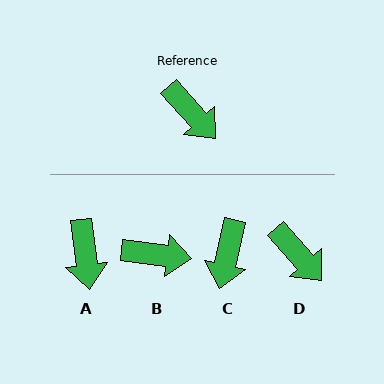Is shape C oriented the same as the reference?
No, it is off by about 54 degrees.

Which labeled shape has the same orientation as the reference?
D.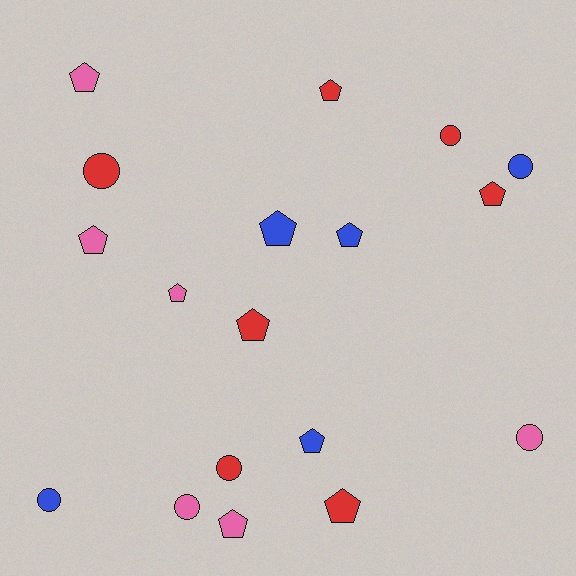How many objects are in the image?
There are 18 objects.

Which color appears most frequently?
Red, with 7 objects.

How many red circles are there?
There are 3 red circles.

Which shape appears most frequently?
Pentagon, with 11 objects.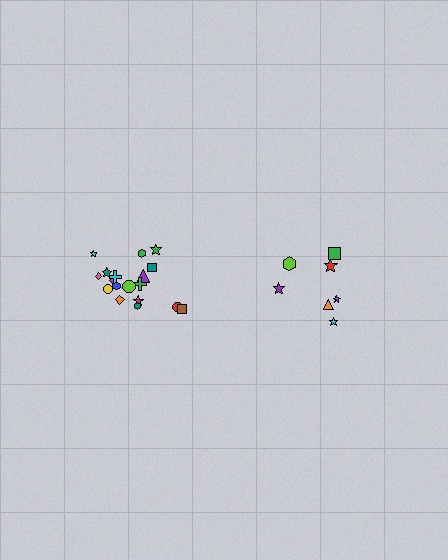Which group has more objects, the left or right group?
The left group.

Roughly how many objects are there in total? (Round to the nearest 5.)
Roughly 25 objects in total.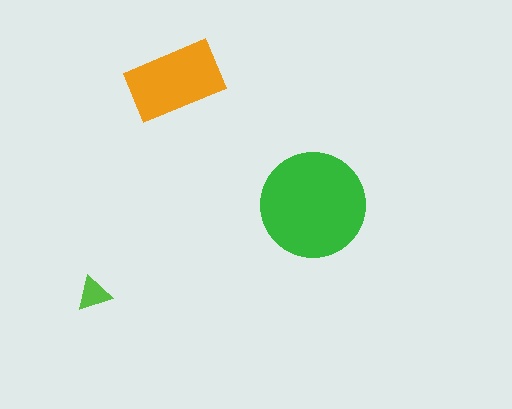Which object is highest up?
The orange rectangle is topmost.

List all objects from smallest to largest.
The lime triangle, the orange rectangle, the green circle.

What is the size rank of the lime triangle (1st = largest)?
3rd.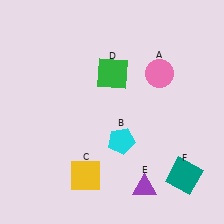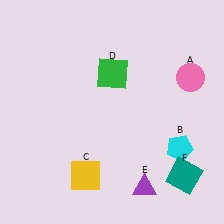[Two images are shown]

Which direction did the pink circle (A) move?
The pink circle (A) moved right.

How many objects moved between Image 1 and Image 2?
2 objects moved between the two images.